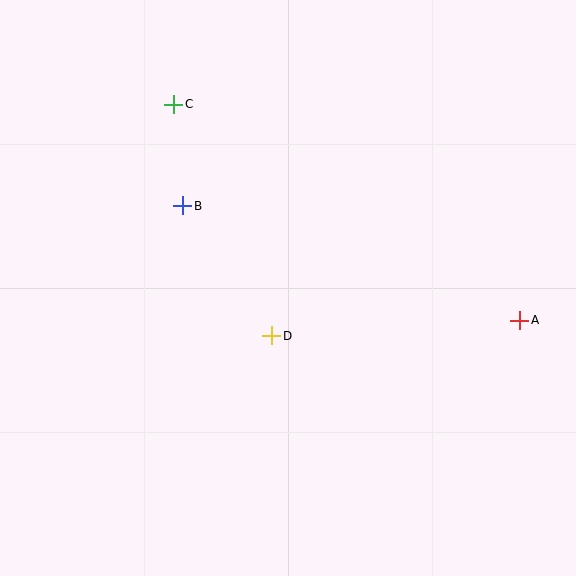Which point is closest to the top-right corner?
Point A is closest to the top-right corner.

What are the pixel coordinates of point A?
Point A is at (520, 320).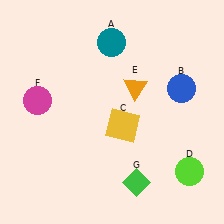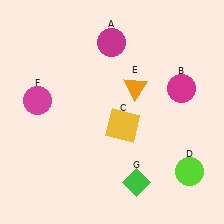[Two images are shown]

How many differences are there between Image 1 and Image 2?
There are 2 differences between the two images.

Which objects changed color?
A changed from teal to magenta. B changed from blue to magenta.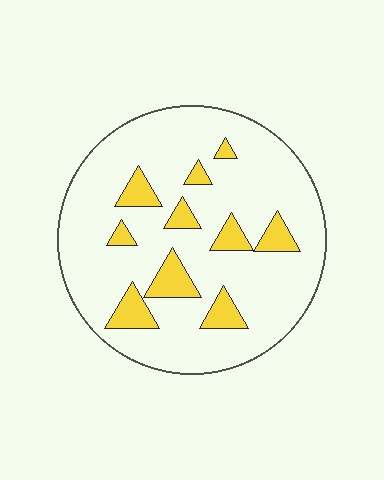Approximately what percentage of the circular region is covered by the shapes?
Approximately 15%.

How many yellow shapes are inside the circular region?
10.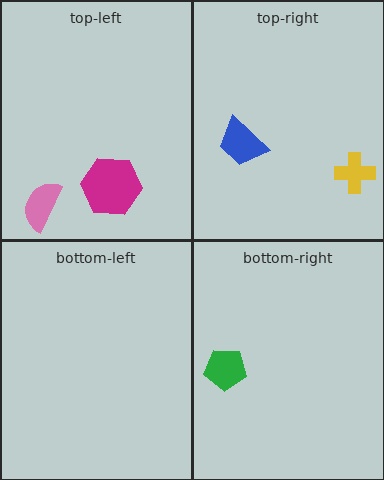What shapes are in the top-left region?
The pink semicircle, the magenta hexagon.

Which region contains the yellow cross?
The top-right region.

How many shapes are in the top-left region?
2.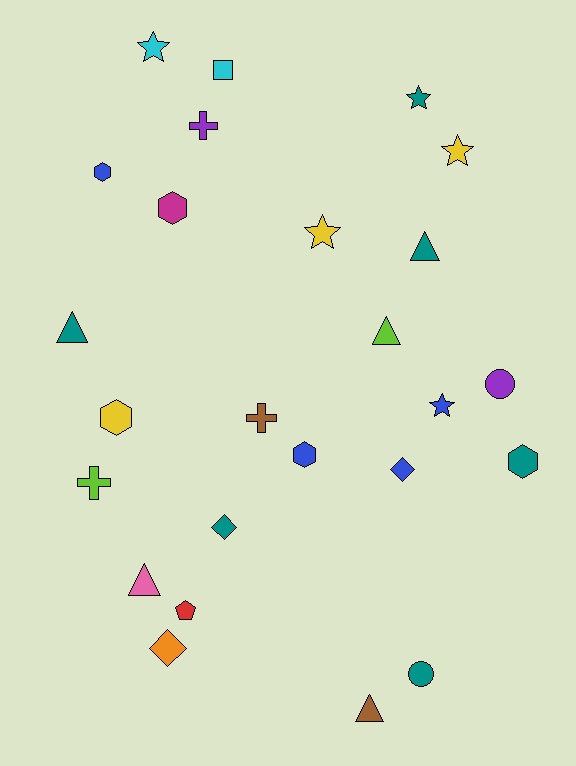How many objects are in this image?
There are 25 objects.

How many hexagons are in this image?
There are 5 hexagons.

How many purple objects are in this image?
There are 2 purple objects.